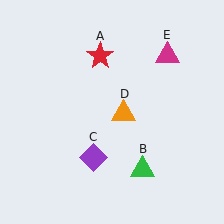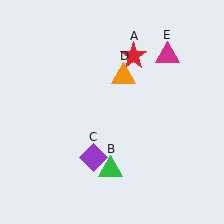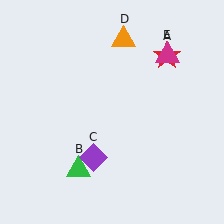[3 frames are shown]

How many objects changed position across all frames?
3 objects changed position: red star (object A), green triangle (object B), orange triangle (object D).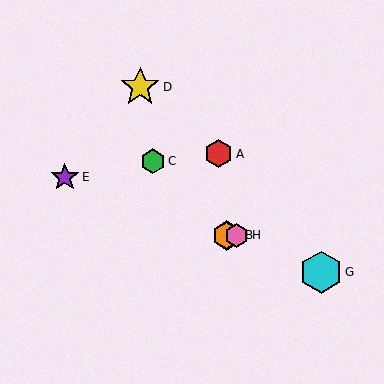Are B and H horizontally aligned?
Yes, both are at y≈235.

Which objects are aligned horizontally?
Objects B, F, H are aligned horizontally.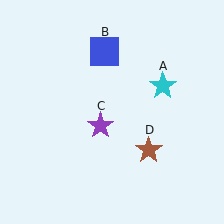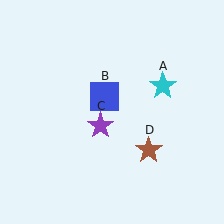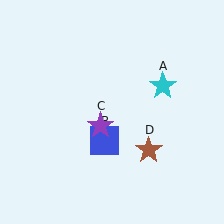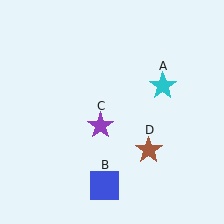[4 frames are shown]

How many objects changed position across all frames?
1 object changed position: blue square (object B).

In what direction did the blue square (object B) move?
The blue square (object B) moved down.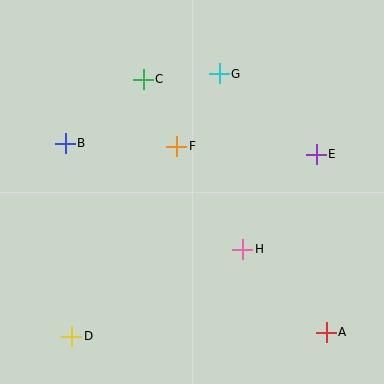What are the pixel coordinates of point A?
Point A is at (326, 332).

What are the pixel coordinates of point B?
Point B is at (65, 143).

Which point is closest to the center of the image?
Point F at (177, 146) is closest to the center.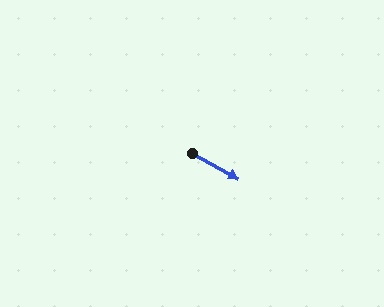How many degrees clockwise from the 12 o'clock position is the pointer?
Approximately 118 degrees.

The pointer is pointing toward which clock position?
Roughly 4 o'clock.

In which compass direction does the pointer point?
Southeast.